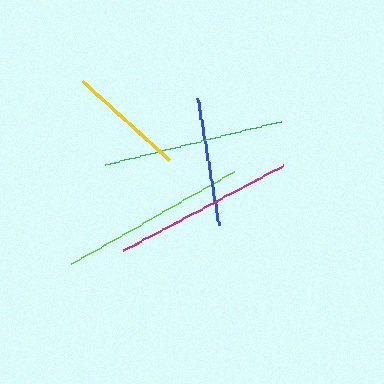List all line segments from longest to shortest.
From longest to shortest: lime, magenta, green, blue, yellow.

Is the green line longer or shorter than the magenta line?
The magenta line is longer than the green line.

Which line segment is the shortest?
The yellow line is the shortest at approximately 117 pixels.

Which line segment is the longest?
The lime line is the longest at approximately 187 pixels.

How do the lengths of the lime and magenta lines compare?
The lime and magenta lines are approximately the same length.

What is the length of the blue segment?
The blue segment is approximately 129 pixels long.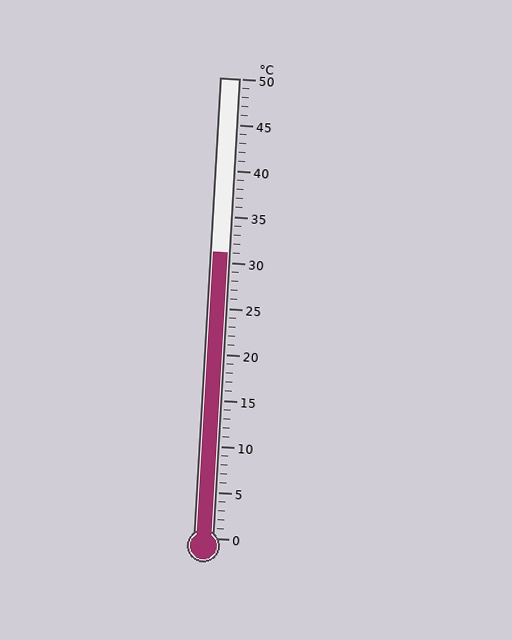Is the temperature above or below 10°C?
The temperature is above 10°C.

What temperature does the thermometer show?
The thermometer shows approximately 31°C.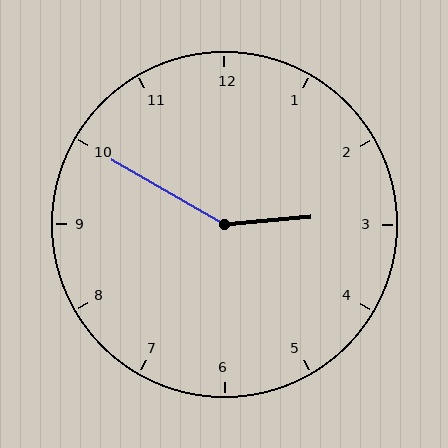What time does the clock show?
2:50.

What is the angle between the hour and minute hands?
Approximately 145 degrees.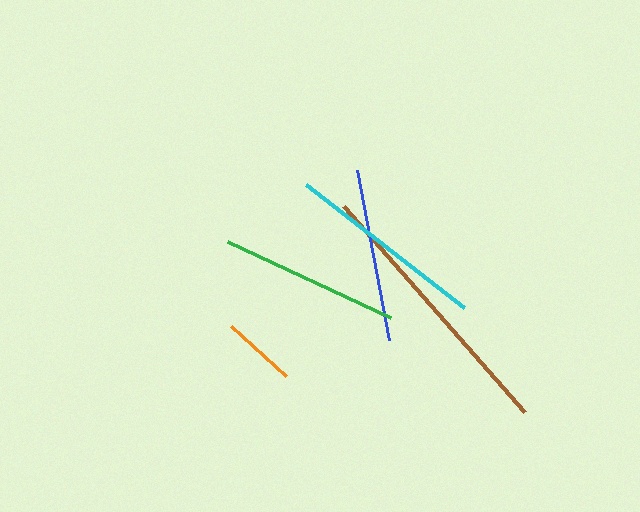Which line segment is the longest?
The brown line is the longest at approximately 274 pixels.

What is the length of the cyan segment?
The cyan segment is approximately 200 pixels long.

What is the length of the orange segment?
The orange segment is approximately 74 pixels long.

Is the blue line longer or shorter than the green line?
The green line is longer than the blue line.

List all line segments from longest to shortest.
From longest to shortest: brown, cyan, green, blue, orange.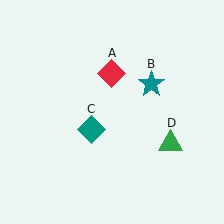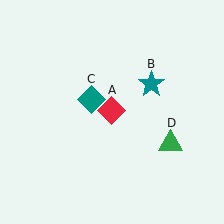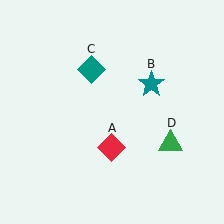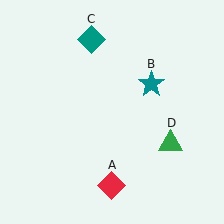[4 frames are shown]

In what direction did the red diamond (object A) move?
The red diamond (object A) moved down.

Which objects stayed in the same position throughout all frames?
Teal star (object B) and green triangle (object D) remained stationary.